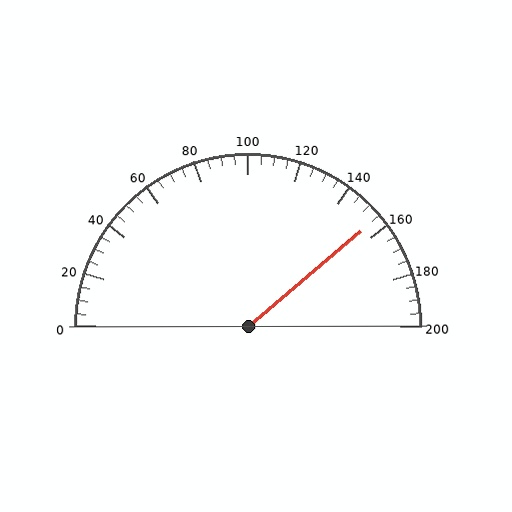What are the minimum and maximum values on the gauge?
The gauge ranges from 0 to 200.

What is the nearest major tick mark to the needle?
The nearest major tick mark is 160.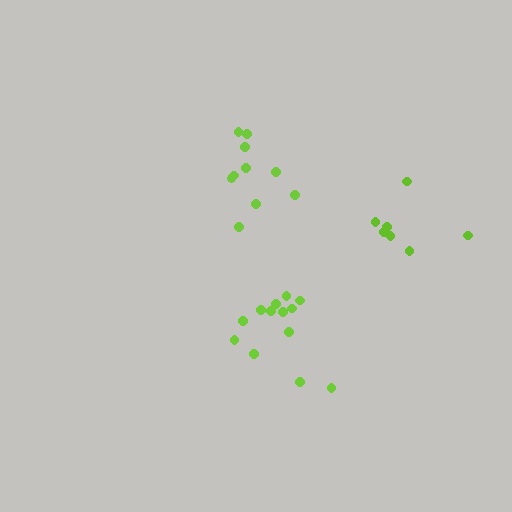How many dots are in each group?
Group 1: 7 dots, Group 2: 10 dots, Group 3: 13 dots (30 total).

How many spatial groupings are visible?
There are 3 spatial groupings.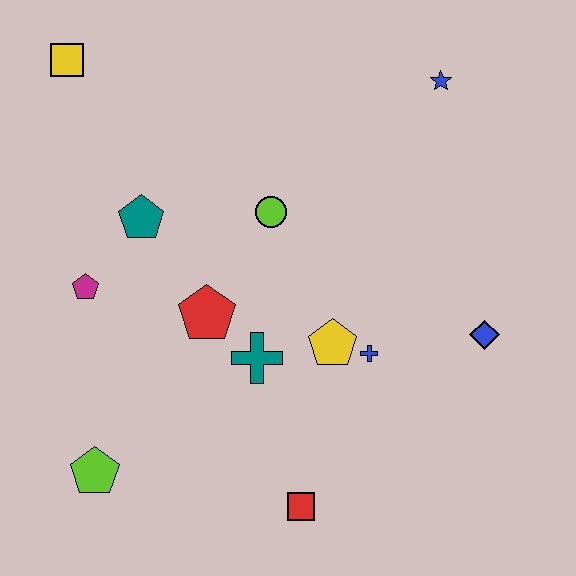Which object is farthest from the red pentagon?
The blue star is farthest from the red pentagon.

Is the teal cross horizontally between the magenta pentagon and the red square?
Yes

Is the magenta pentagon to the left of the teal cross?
Yes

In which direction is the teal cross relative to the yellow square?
The teal cross is below the yellow square.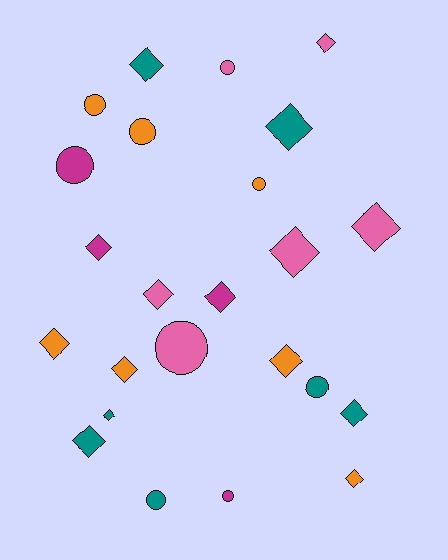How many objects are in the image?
There are 24 objects.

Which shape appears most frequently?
Diamond, with 15 objects.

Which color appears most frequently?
Teal, with 7 objects.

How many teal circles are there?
There are 2 teal circles.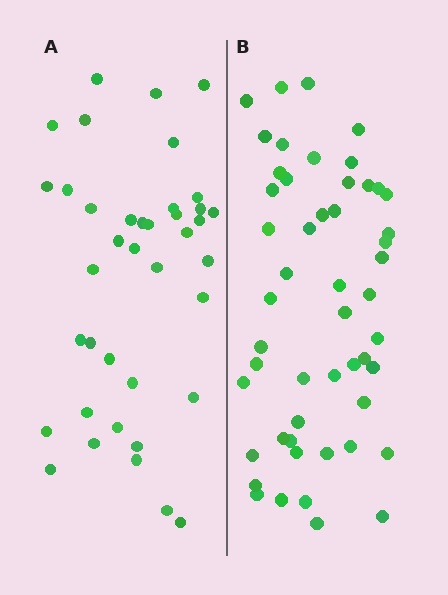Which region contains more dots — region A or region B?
Region B (the right region) has more dots.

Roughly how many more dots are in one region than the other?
Region B has roughly 12 or so more dots than region A.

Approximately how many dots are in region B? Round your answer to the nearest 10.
About 50 dots. (The exact count is 51, which rounds to 50.)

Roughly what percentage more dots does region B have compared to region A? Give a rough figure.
About 30% more.